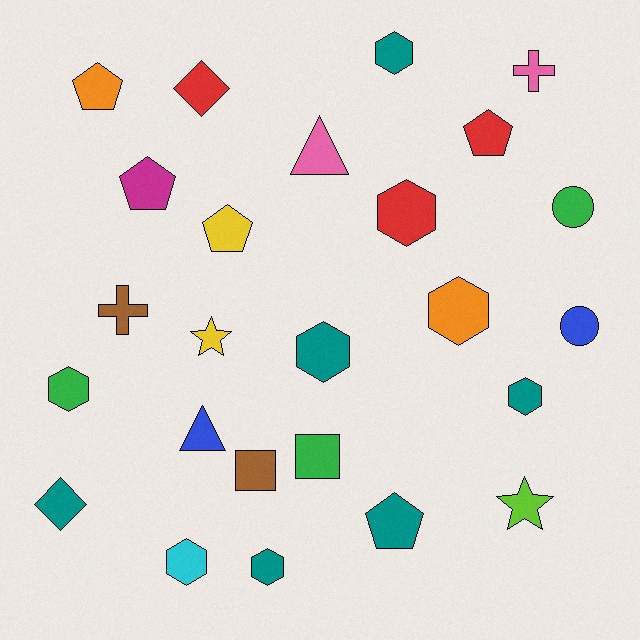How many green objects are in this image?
There are 3 green objects.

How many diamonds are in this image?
There are 2 diamonds.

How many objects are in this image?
There are 25 objects.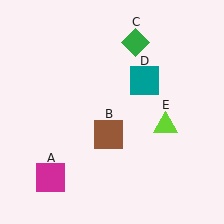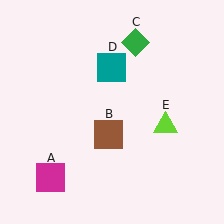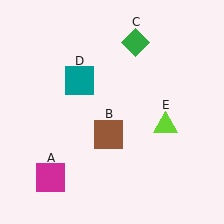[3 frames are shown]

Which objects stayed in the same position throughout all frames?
Magenta square (object A) and brown square (object B) and green diamond (object C) and lime triangle (object E) remained stationary.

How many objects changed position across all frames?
1 object changed position: teal square (object D).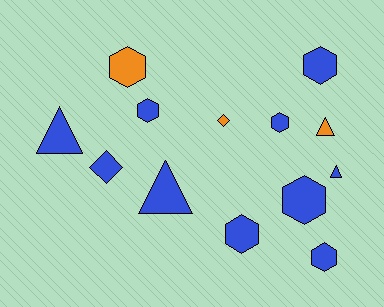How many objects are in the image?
There are 13 objects.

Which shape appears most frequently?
Hexagon, with 7 objects.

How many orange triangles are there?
There is 1 orange triangle.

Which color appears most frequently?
Blue, with 10 objects.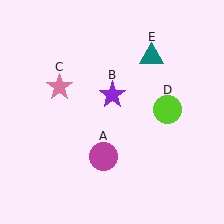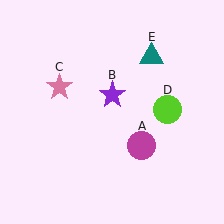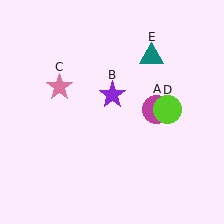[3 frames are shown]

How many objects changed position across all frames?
1 object changed position: magenta circle (object A).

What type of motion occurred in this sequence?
The magenta circle (object A) rotated counterclockwise around the center of the scene.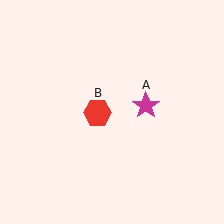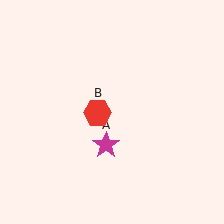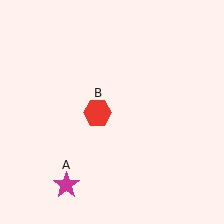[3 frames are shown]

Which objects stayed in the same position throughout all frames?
Red hexagon (object B) remained stationary.